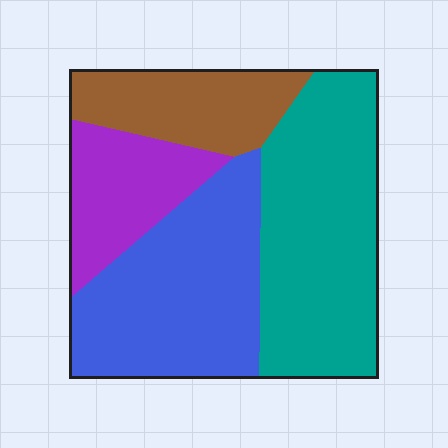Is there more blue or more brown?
Blue.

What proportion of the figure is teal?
Teal takes up about three eighths (3/8) of the figure.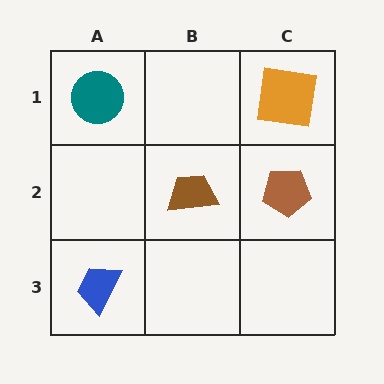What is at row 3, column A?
A blue trapezoid.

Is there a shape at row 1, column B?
No, that cell is empty.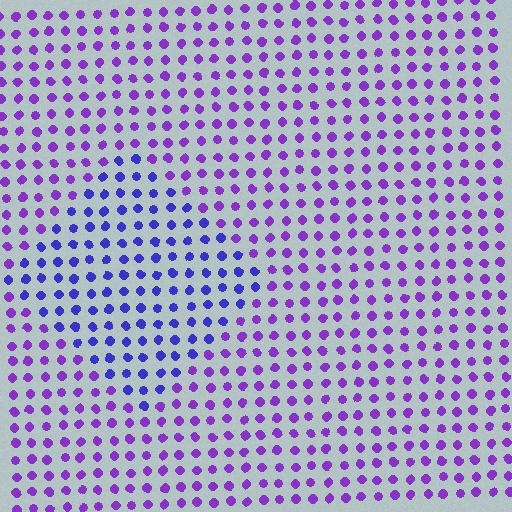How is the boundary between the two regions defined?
The boundary is defined purely by a slight shift in hue (about 33 degrees). Spacing, size, and orientation are identical on both sides.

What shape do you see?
I see a diamond.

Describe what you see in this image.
The image is filled with small purple elements in a uniform arrangement. A diamond-shaped region is visible where the elements are tinted to a slightly different hue, forming a subtle color boundary.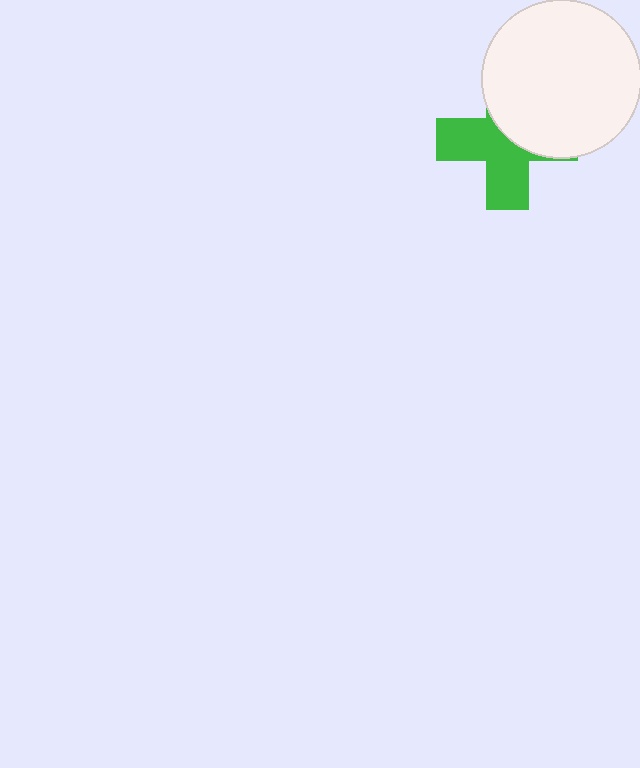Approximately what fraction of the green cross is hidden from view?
Roughly 47% of the green cross is hidden behind the white circle.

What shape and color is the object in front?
The object in front is a white circle.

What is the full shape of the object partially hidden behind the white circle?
The partially hidden object is a green cross.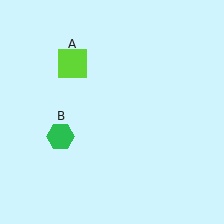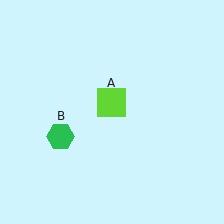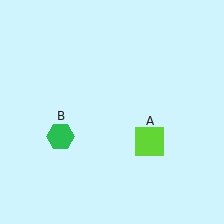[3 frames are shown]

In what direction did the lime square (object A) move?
The lime square (object A) moved down and to the right.